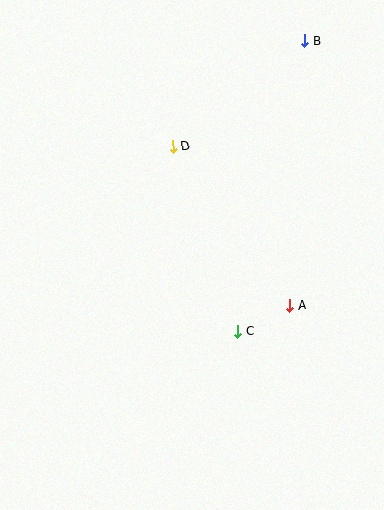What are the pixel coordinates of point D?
Point D is at (173, 147).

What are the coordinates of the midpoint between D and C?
The midpoint between D and C is at (205, 239).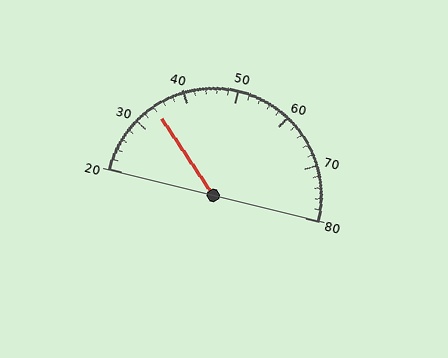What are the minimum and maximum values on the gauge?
The gauge ranges from 20 to 80.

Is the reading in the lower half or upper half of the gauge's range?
The reading is in the lower half of the range (20 to 80).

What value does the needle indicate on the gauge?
The needle indicates approximately 34.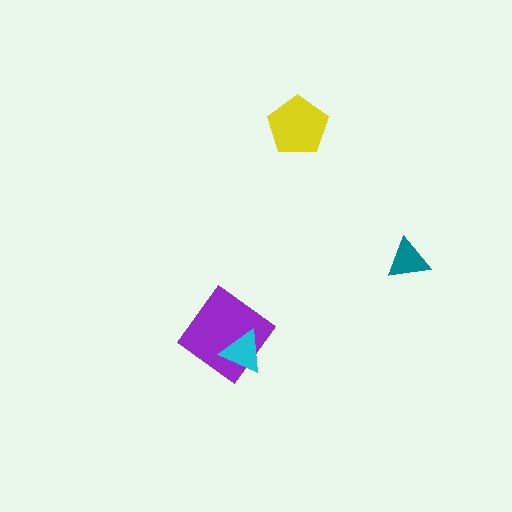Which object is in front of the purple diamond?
The cyan triangle is in front of the purple diamond.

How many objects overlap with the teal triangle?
0 objects overlap with the teal triangle.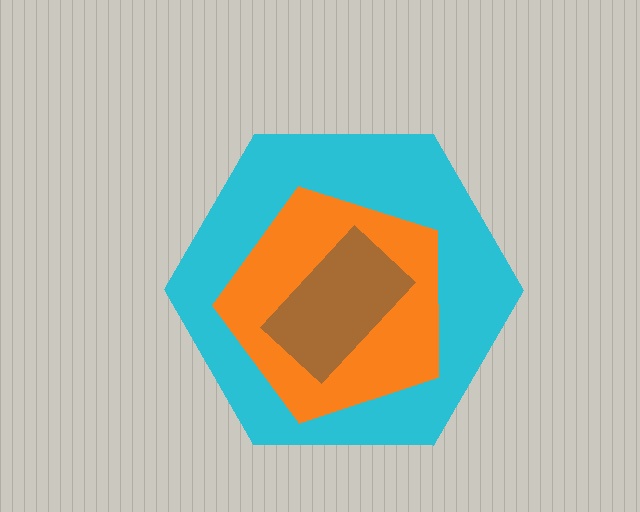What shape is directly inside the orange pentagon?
The brown rectangle.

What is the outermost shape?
The cyan hexagon.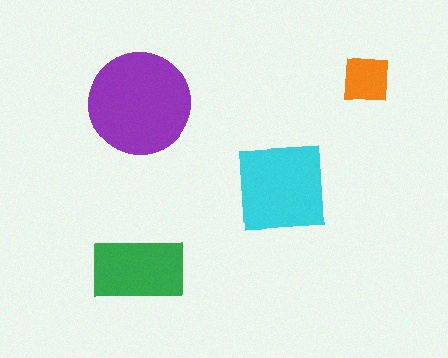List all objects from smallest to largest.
The orange square, the green rectangle, the cyan square, the purple circle.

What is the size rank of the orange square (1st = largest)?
4th.